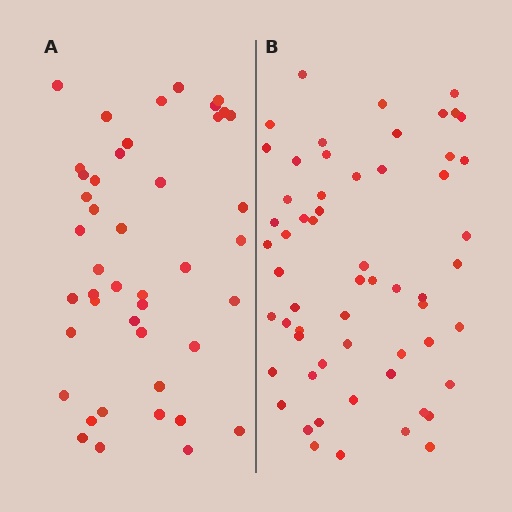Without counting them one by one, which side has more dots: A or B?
Region B (the right region) has more dots.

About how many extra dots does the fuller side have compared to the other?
Region B has approximately 15 more dots than region A.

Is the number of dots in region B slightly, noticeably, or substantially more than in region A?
Region B has noticeably more, but not dramatically so. The ratio is roughly 1.3 to 1.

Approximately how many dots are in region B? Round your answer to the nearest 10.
About 60 dots. (The exact count is 59, which rounds to 60.)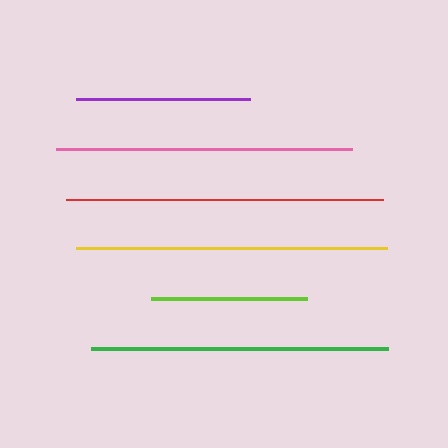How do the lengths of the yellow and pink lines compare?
The yellow and pink lines are approximately the same length.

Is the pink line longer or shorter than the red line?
The red line is longer than the pink line.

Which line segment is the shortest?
The lime line is the shortest at approximately 156 pixels.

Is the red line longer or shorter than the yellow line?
The red line is longer than the yellow line.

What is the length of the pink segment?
The pink segment is approximately 297 pixels long.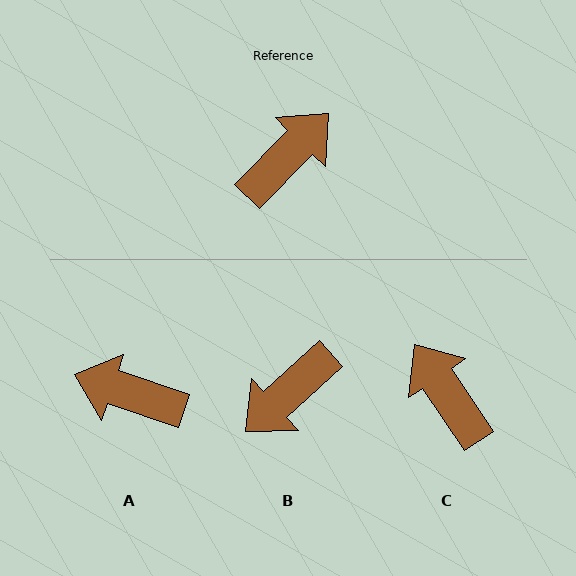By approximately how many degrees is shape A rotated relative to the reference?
Approximately 116 degrees counter-clockwise.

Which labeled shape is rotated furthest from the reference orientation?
B, about 177 degrees away.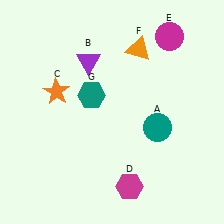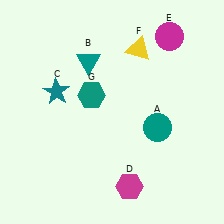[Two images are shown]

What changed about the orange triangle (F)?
In Image 1, F is orange. In Image 2, it changed to yellow.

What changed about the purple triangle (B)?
In Image 1, B is purple. In Image 2, it changed to teal.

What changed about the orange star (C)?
In Image 1, C is orange. In Image 2, it changed to teal.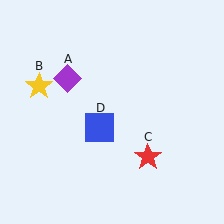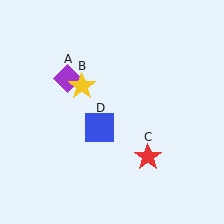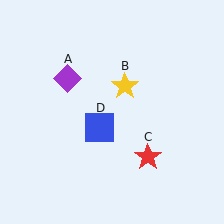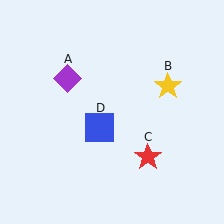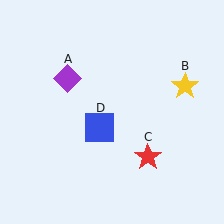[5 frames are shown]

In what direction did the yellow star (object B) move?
The yellow star (object B) moved right.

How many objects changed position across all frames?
1 object changed position: yellow star (object B).